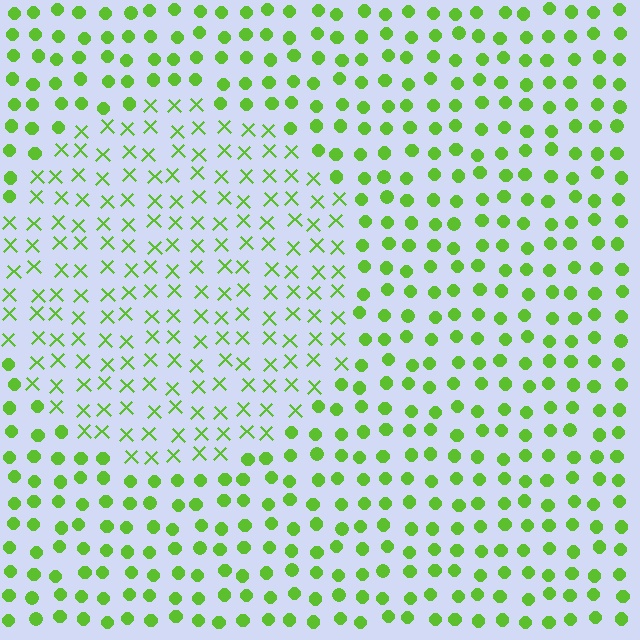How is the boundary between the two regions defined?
The boundary is defined by a change in element shape: X marks inside vs. circles outside. All elements share the same color and spacing.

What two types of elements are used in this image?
The image uses X marks inside the circle region and circles outside it.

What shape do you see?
I see a circle.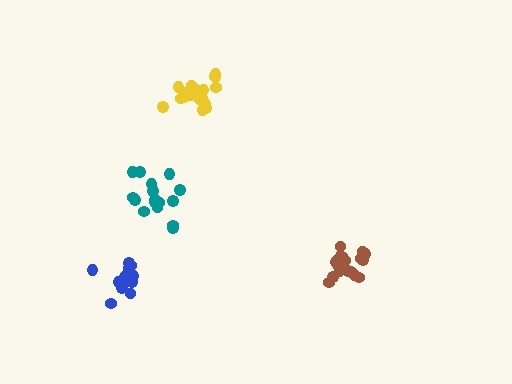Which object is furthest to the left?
The blue cluster is leftmost.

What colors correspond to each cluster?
The clusters are colored: blue, brown, teal, yellow.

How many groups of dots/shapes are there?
There are 4 groups.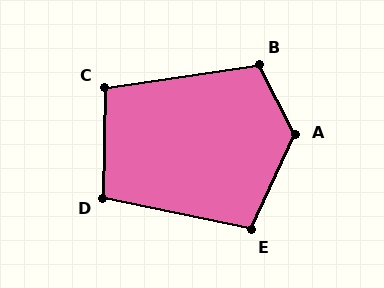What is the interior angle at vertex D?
Approximately 101 degrees (obtuse).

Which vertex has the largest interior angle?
A, at approximately 127 degrees.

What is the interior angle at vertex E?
Approximately 103 degrees (obtuse).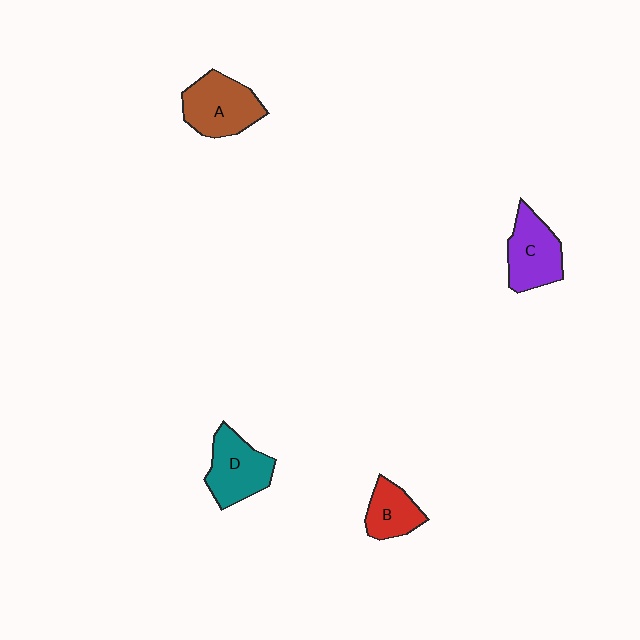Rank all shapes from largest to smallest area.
From largest to smallest: A (brown), D (teal), C (purple), B (red).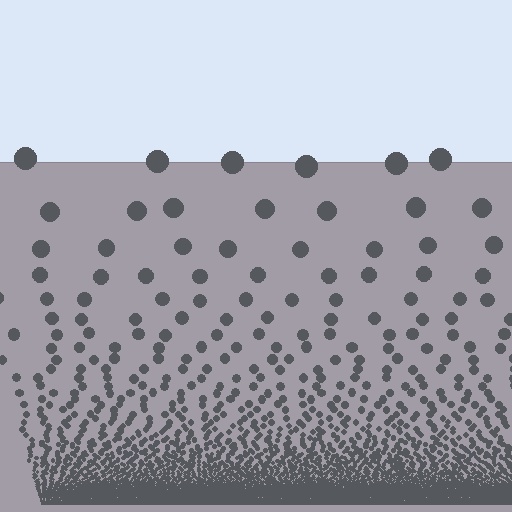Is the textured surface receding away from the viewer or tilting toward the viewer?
The surface appears to tilt toward the viewer. Texture elements get larger and sparser toward the top.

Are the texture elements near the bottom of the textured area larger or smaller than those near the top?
Smaller. The gradient is inverted — elements near the bottom are smaller and denser.